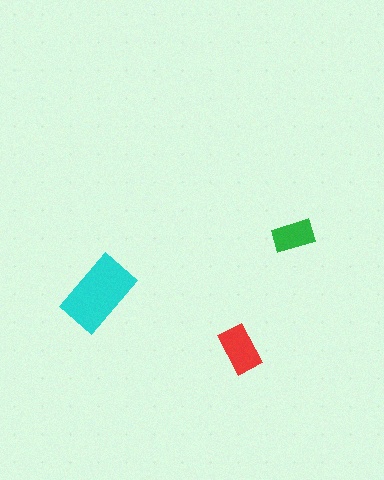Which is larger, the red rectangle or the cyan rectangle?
The cyan one.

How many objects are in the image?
There are 3 objects in the image.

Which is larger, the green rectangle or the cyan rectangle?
The cyan one.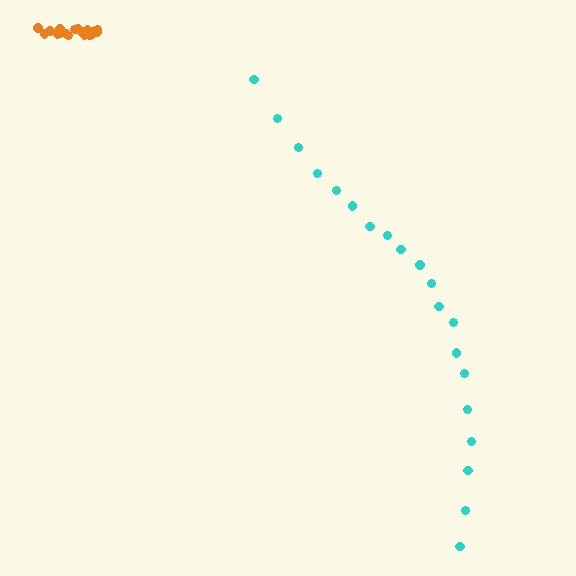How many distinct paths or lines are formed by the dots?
There are 2 distinct paths.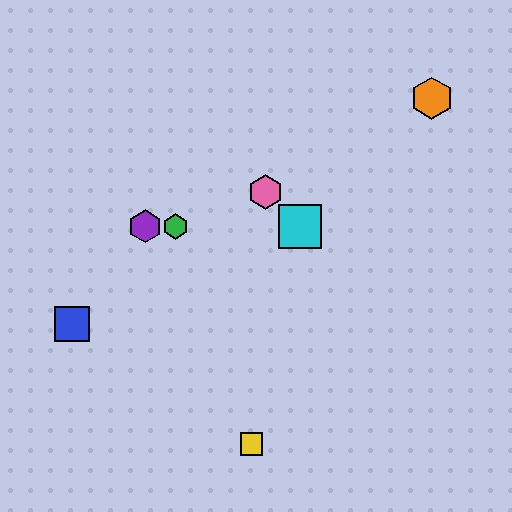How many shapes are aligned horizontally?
4 shapes (the red hexagon, the green hexagon, the purple hexagon, the cyan square) are aligned horizontally.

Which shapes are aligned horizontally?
The red hexagon, the green hexagon, the purple hexagon, the cyan square are aligned horizontally.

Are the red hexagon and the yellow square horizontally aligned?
No, the red hexagon is at y≈226 and the yellow square is at y≈444.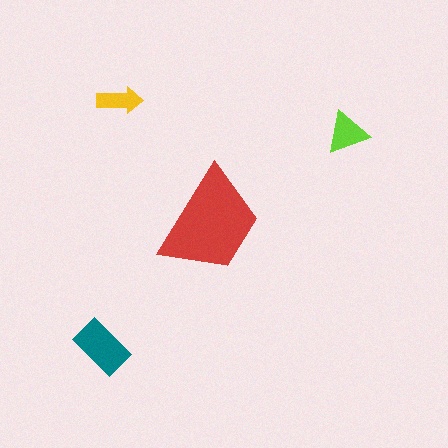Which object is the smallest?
The yellow arrow.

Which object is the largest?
The red trapezoid.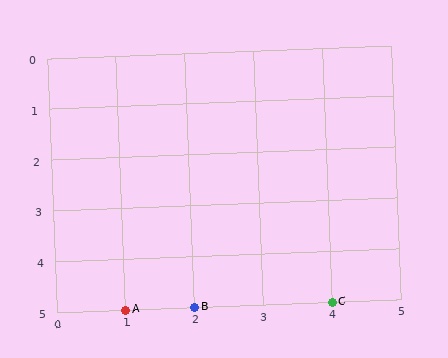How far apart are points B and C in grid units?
Points B and C are 2 columns apart.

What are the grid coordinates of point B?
Point B is at grid coordinates (2, 5).